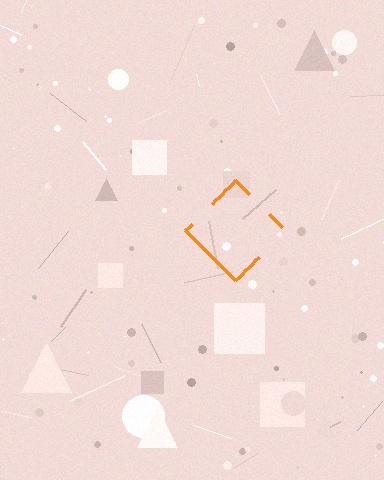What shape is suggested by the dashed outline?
The dashed outline suggests a diamond.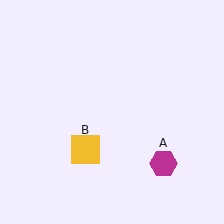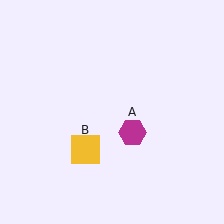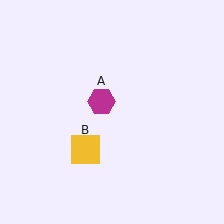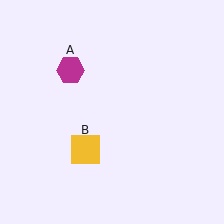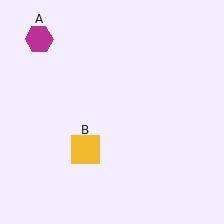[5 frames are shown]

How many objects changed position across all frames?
1 object changed position: magenta hexagon (object A).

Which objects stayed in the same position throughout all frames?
Yellow square (object B) remained stationary.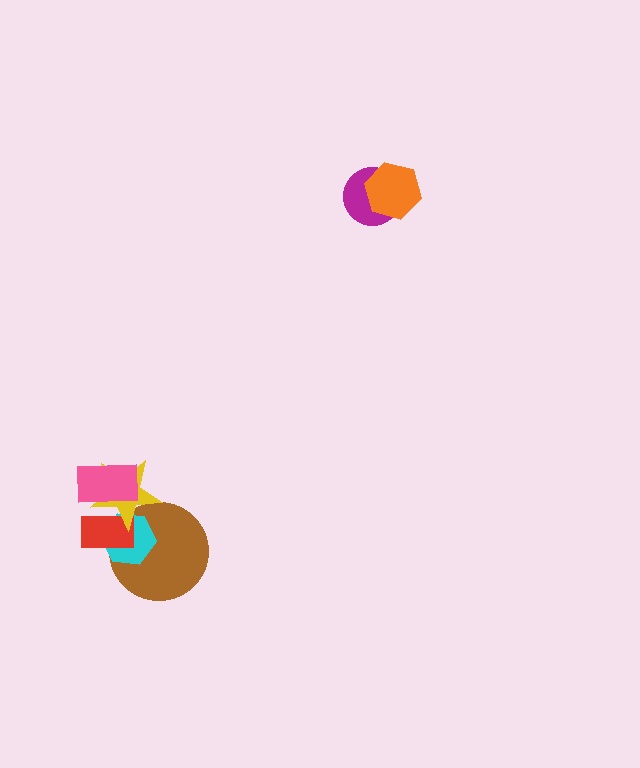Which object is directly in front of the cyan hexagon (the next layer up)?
The red rectangle is directly in front of the cyan hexagon.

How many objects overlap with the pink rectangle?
2 objects overlap with the pink rectangle.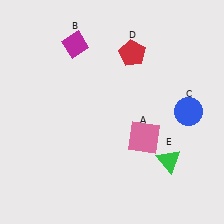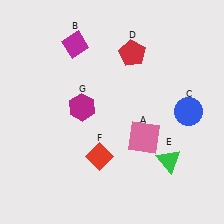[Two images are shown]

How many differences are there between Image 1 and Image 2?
There are 2 differences between the two images.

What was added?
A red diamond (F), a magenta hexagon (G) were added in Image 2.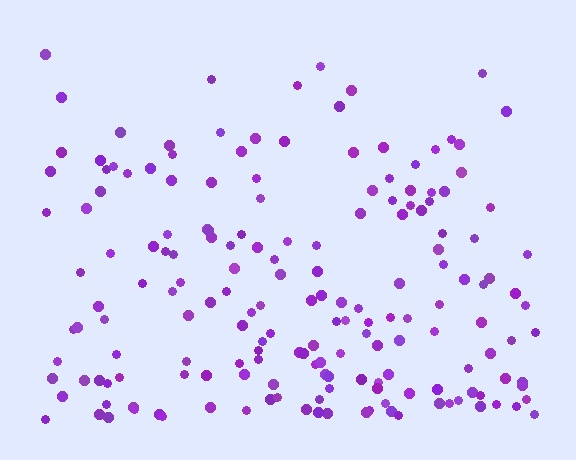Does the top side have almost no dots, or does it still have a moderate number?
Still a moderate number, just noticeably fewer than the bottom.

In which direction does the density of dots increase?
From top to bottom, with the bottom side densest.